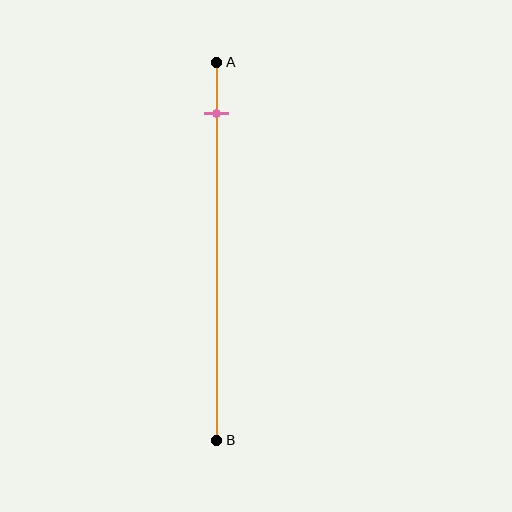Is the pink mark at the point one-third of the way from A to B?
No, the mark is at about 15% from A, not at the 33% one-third point.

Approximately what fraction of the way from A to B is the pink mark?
The pink mark is approximately 15% of the way from A to B.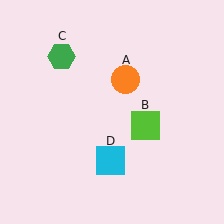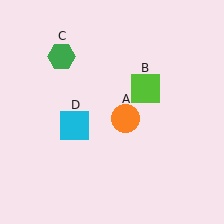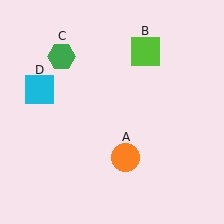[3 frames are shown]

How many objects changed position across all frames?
3 objects changed position: orange circle (object A), lime square (object B), cyan square (object D).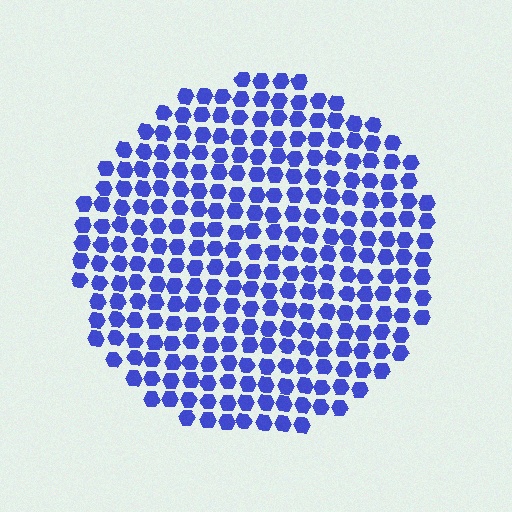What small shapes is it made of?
It is made of small hexagons.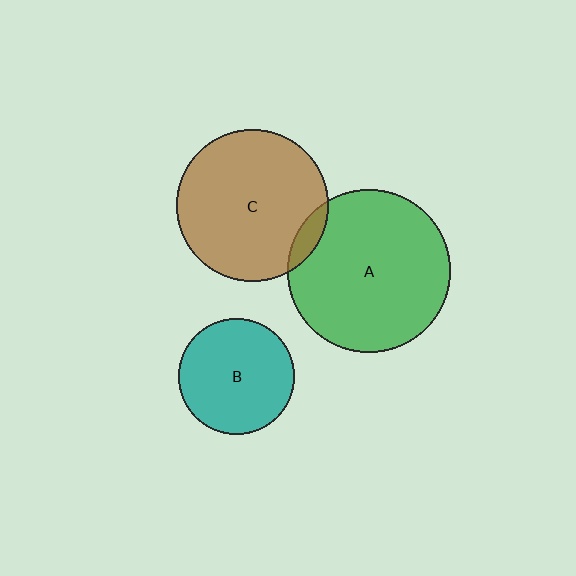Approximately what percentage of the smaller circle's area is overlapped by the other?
Approximately 5%.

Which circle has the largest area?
Circle A (green).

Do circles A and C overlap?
Yes.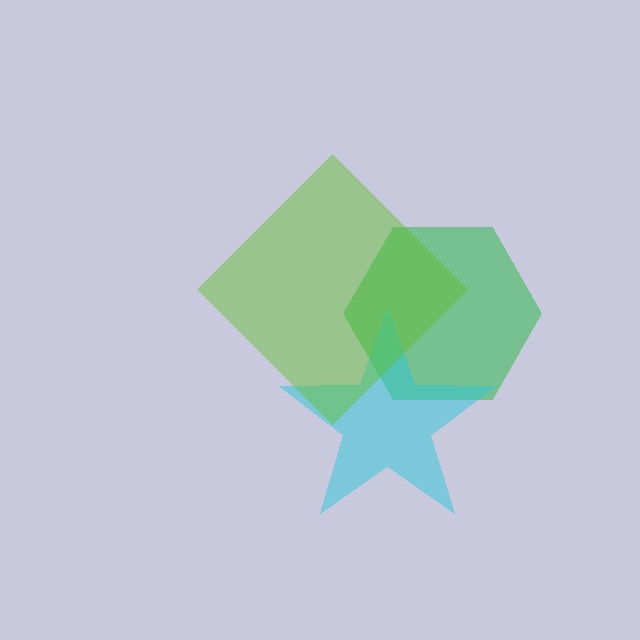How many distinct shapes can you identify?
There are 3 distinct shapes: a green hexagon, a cyan star, a lime diamond.